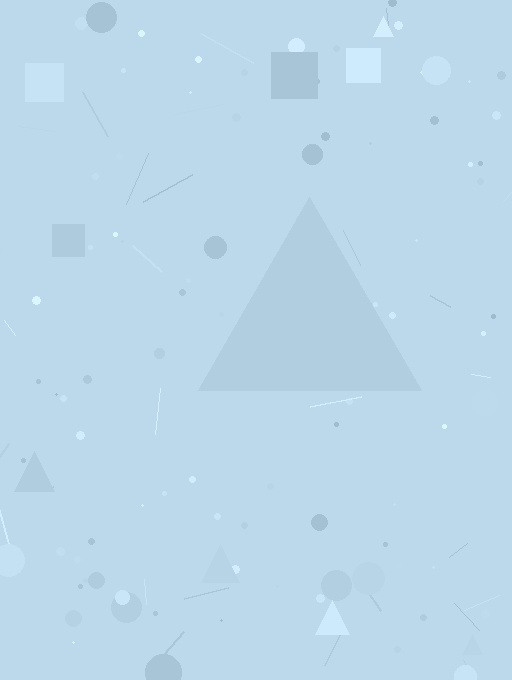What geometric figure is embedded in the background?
A triangle is embedded in the background.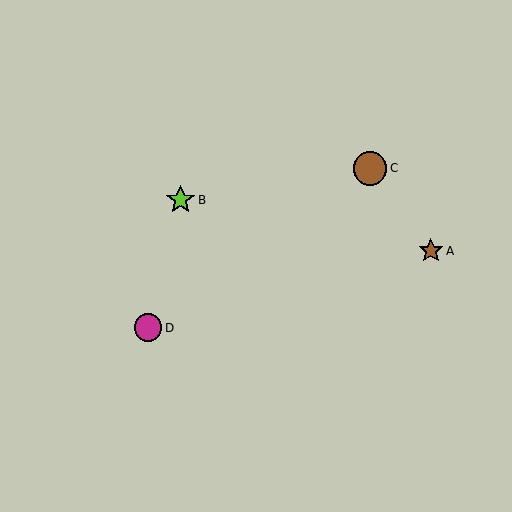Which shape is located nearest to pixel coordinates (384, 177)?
The brown circle (labeled C) at (370, 168) is nearest to that location.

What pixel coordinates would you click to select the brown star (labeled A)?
Click at (431, 251) to select the brown star A.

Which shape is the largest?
The brown circle (labeled C) is the largest.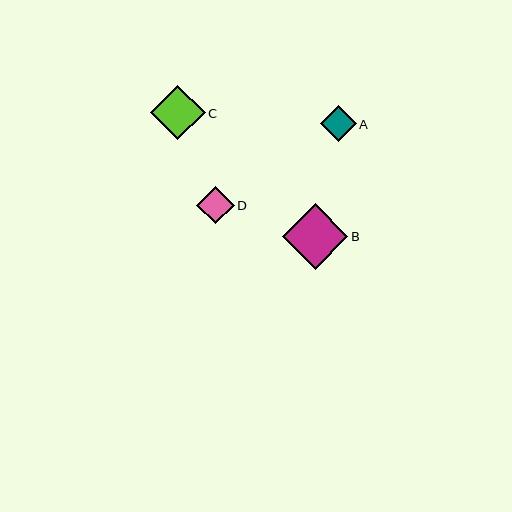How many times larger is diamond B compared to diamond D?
Diamond B is approximately 1.8 times the size of diamond D.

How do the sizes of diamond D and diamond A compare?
Diamond D and diamond A are approximately the same size.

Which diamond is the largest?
Diamond B is the largest with a size of approximately 66 pixels.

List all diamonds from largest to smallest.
From largest to smallest: B, C, D, A.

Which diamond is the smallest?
Diamond A is the smallest with a size of approximately 36 pixels.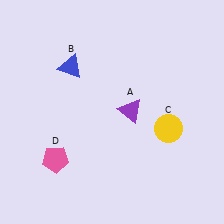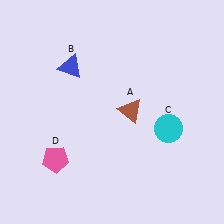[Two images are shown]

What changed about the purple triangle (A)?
In Image 1, A is purple. In Image 2, it changed to brown.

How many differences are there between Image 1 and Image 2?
There are 2 differences between the two images.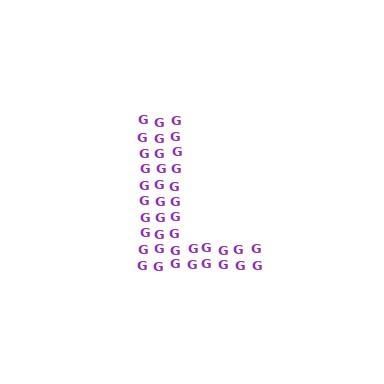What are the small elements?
The small elements are letter G's.